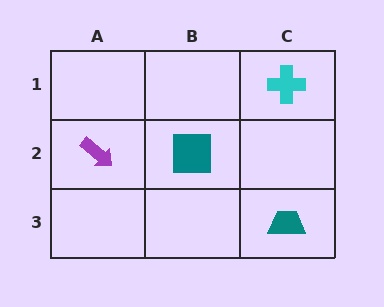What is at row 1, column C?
A cyan cross.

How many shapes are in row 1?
1 shape.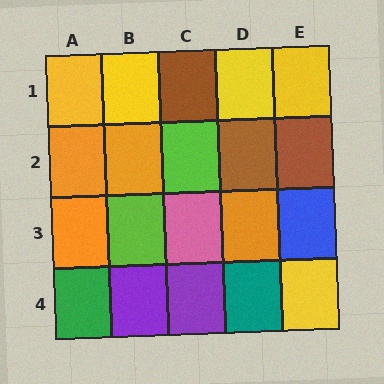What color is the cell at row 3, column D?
Orange.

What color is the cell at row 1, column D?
Yellow.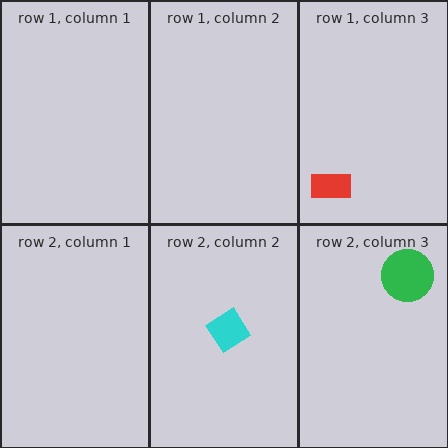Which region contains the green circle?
The row 2, column 3 region.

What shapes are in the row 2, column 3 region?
The green circle.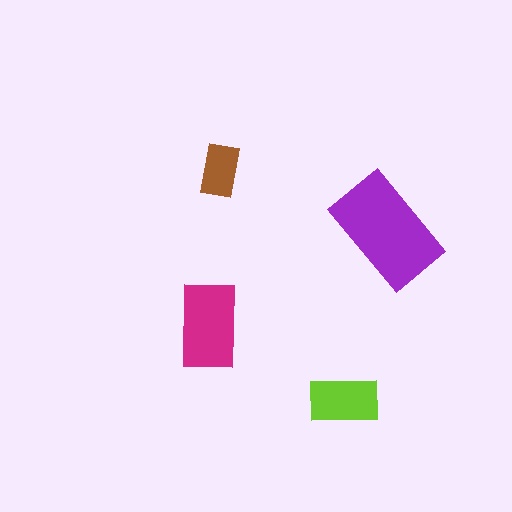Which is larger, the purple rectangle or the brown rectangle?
The purple one.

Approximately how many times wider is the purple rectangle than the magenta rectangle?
About 1.5 times wider.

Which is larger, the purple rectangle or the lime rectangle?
The purple one.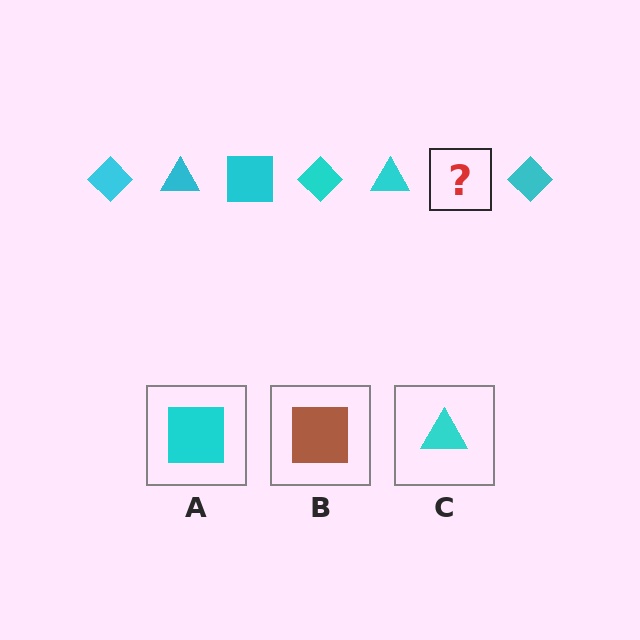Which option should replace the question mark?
Option A.